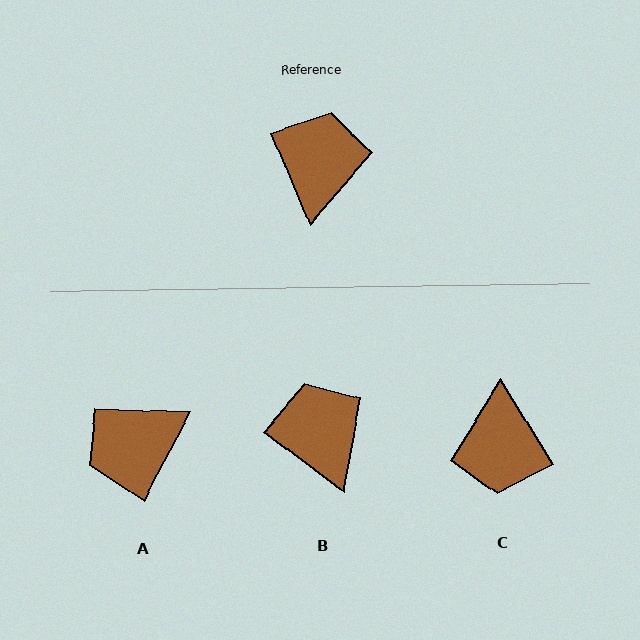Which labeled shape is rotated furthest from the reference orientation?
C, about 171 degrees away.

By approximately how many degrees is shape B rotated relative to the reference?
Approximately 31 degrees counter-clockwise.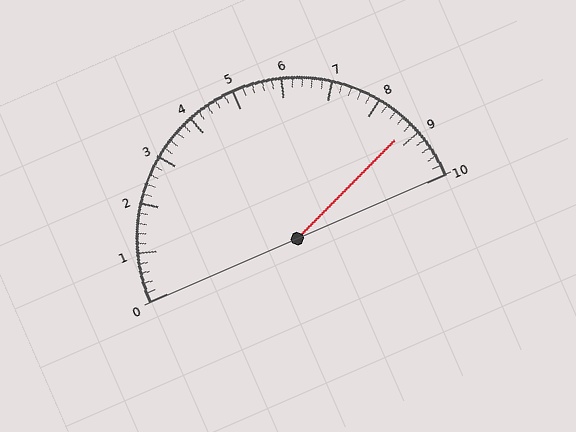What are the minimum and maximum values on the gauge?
The gauge ranges from 0 to 10.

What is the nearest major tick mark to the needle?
The nearest major tick mark is 9.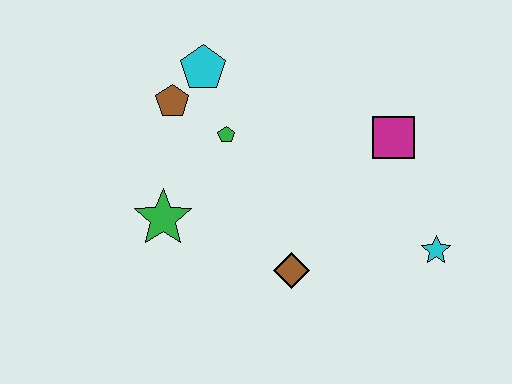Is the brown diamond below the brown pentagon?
Yes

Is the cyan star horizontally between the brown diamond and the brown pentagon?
No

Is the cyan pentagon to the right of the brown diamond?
No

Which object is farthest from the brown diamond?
The cyan pentagon is farthest from the brown diamond.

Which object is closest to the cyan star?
The magenta square is closest to the cyan star.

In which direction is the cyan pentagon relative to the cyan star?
The cyan pentagon is to the left of the cyan star.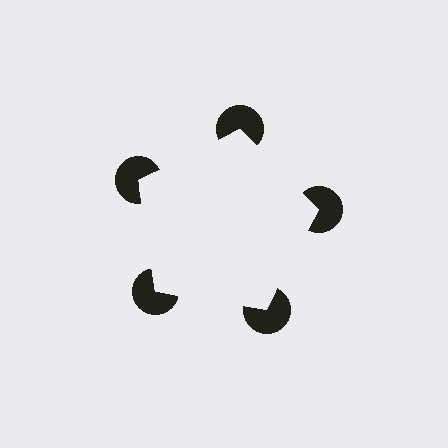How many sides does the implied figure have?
5 sides.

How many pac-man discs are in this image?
There are 5 — one at each vertex of the illusory pentagon.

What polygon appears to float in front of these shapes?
An illusory pentagon — its edges are inferred from the aligned wedge cuts in the pac-man discs, not physically drawn.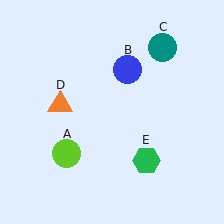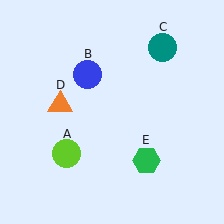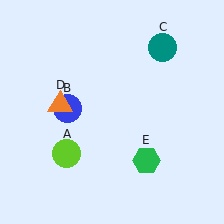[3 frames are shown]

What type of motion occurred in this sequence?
The blue circle (object B) rotated counterclockwise around the center of the scene.